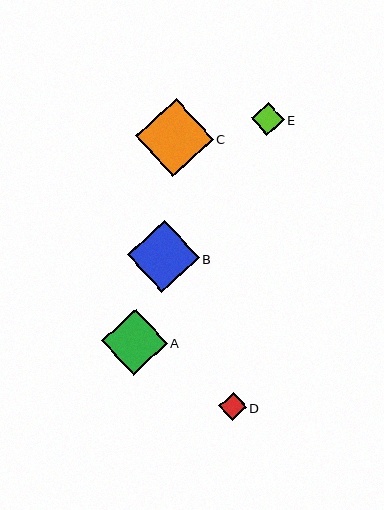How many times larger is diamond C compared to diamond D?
Diamond C is approximately 2.8 times the size of diamond D.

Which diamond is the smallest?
Diamond D is the smallest with a size of approximately 28 pixels.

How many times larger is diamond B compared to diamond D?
Diamond B is approximately 2.6 times the size of diamond D.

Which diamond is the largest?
Diamond C is the largest with a size of approximately 77 pixels.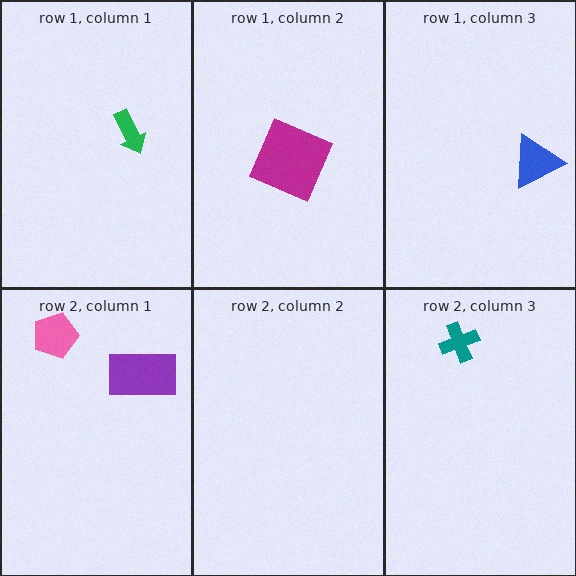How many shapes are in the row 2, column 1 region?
2.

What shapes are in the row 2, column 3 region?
The teal cross.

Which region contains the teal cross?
The row 2, column 3 region.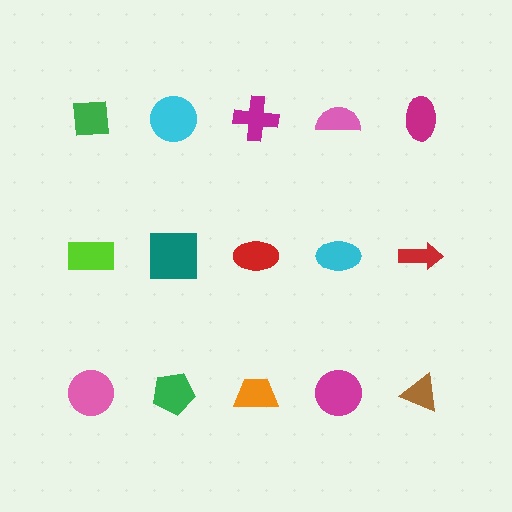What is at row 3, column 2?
A green pentagon.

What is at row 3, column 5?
A brown triangle.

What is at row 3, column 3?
An orange trapezoid.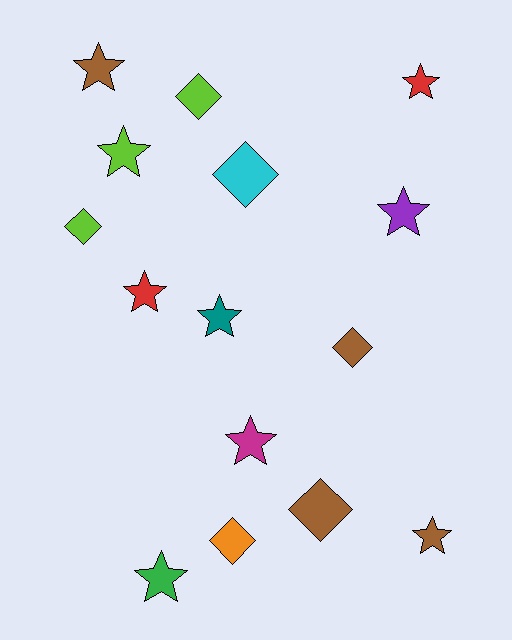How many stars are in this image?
There are 9 stars.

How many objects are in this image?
There are 15 objects.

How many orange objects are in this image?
There is 1 orange object.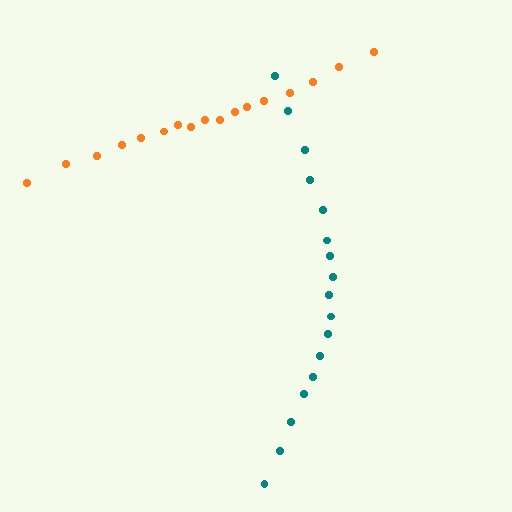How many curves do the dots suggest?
There are 2 distinct paths.